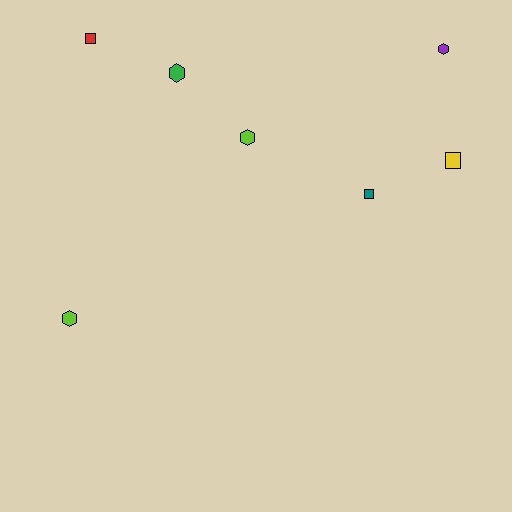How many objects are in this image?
There are 7 objects.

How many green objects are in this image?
There is 1 green object.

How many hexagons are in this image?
There are 4 hexagons.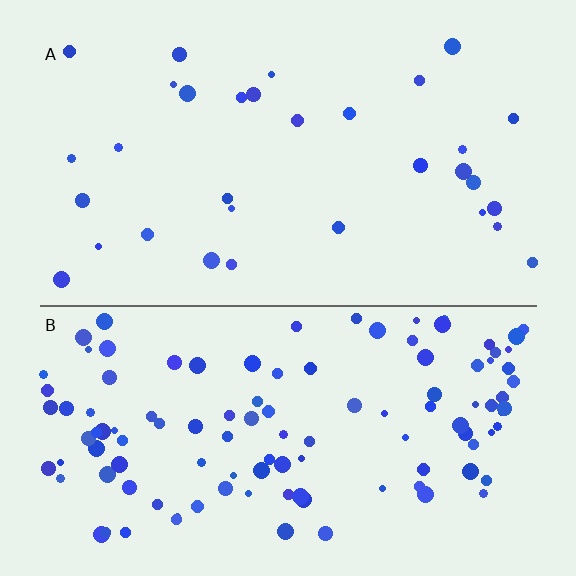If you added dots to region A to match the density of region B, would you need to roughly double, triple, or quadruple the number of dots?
Approximately quadruple.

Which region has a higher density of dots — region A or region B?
B (the bottom).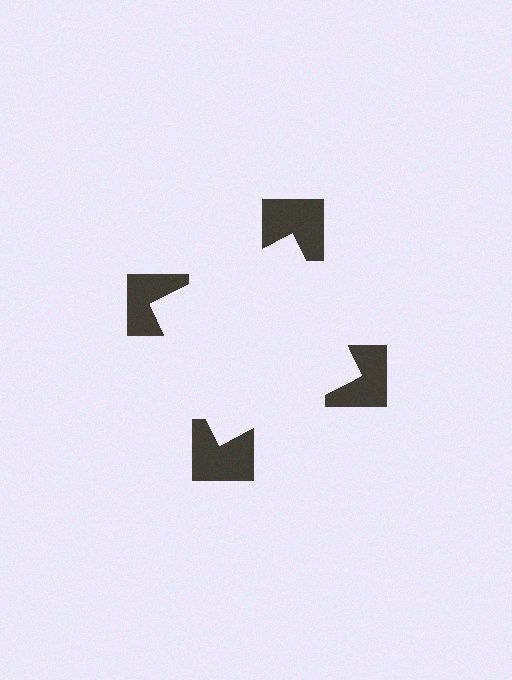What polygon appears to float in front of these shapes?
An illusory square — its edges are inferred from the aligned wedge cuts in the notched squares, not physically drawn.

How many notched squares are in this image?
There are 4 — one at each vertex of the illusory square.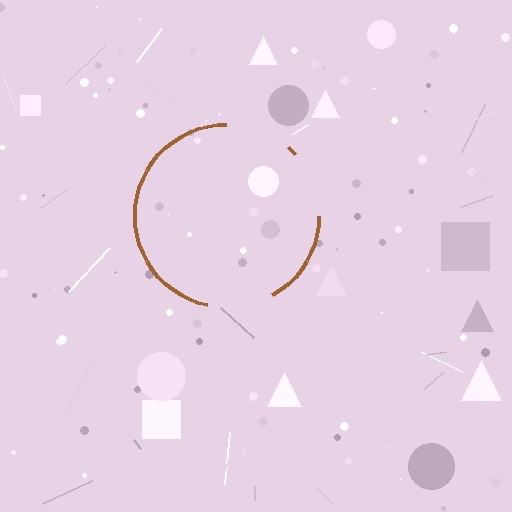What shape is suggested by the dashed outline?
The dashed outline suggests a circle.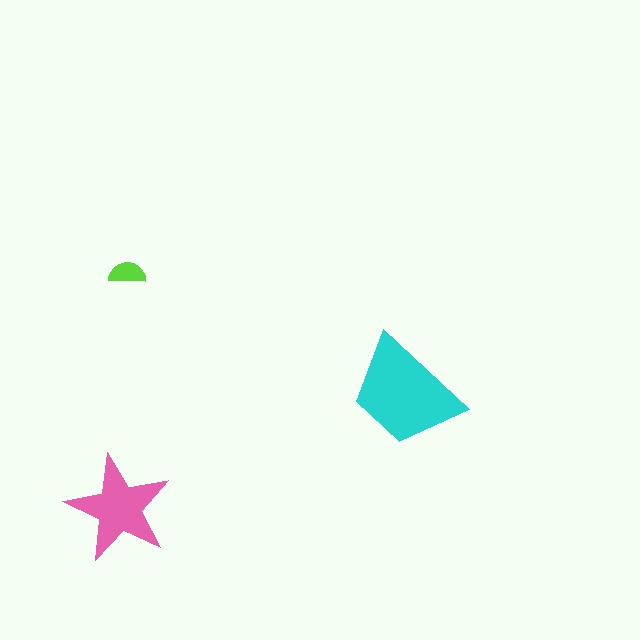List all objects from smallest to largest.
The lime semicircle, the pink star, the cyan trapezoid.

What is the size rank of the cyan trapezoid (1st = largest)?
1st.